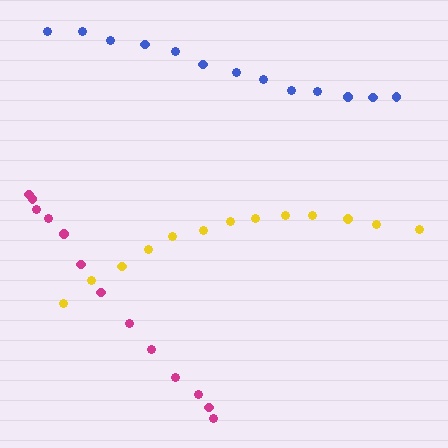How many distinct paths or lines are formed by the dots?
There are 3 distinct paths.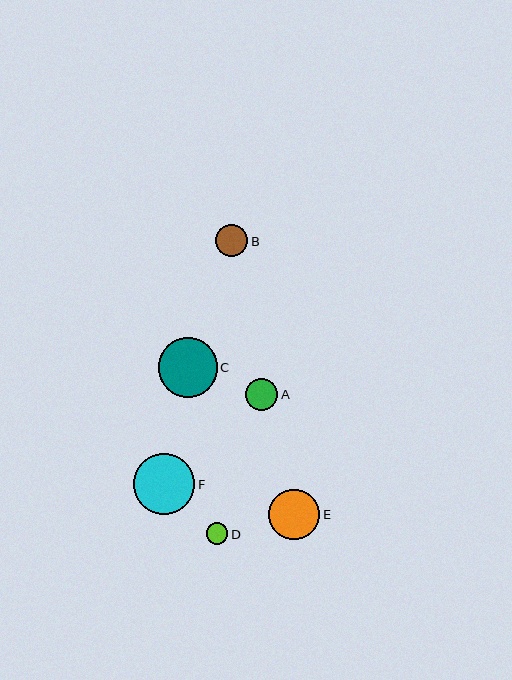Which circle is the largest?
Circle F is the largest with a size of approximately 61 pixels.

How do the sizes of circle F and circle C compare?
Circle F and circle C are approximately the same size.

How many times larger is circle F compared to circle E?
Circle F is approximately 1.2 times the size of circle E.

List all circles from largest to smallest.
From largest to smallest: F, C, E, A, B, D.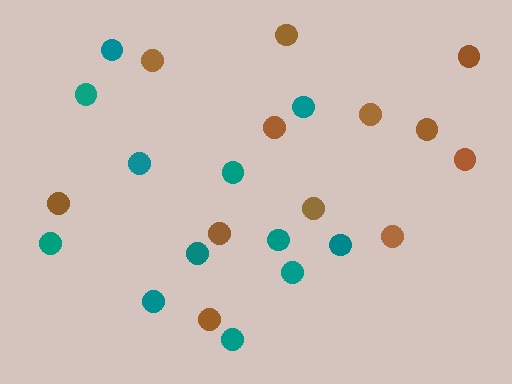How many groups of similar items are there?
There are 2 groups: one group of teal circles (12) and one group of brown circles (12).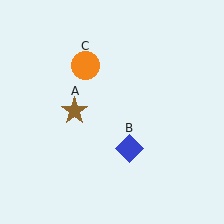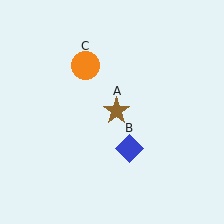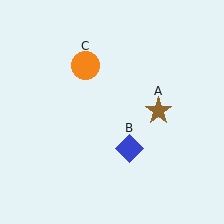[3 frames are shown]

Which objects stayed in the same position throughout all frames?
Blue diamond (object B) and orange circle (object C) remained stationary.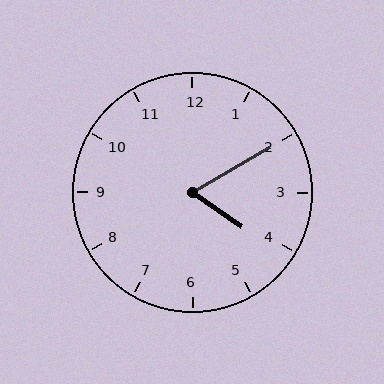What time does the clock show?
4:10.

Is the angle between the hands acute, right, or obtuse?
It is acute.